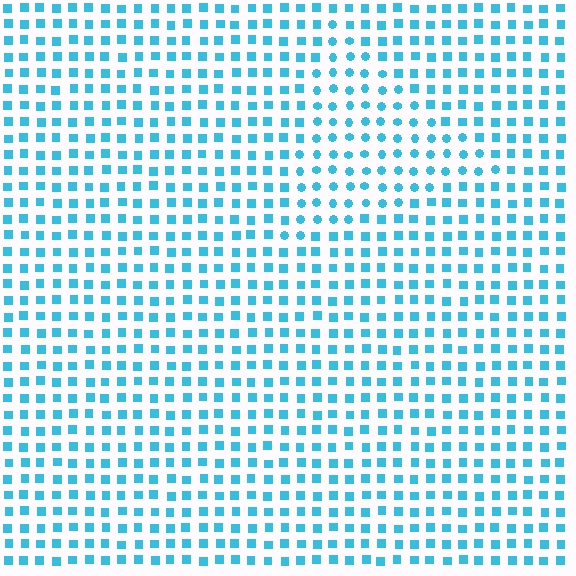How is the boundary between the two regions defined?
The boundary is defined by a change in element shape: circles inside vs. squares outside. All elements share the same color and spacing.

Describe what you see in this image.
The image is filled with small cyan elements arranged in a uniform grid. A triangle-shaped region contains circles, while the surrounding area contains squares. The boundary is defined purely by the change in element shape.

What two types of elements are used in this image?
The image uses circles inside the triangle region and squares outside it.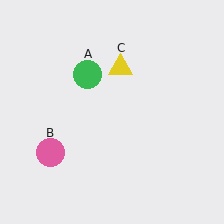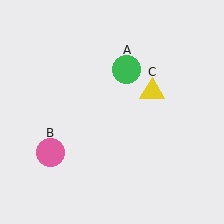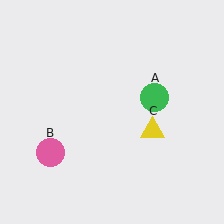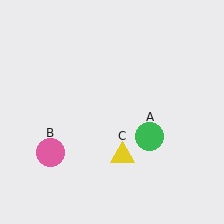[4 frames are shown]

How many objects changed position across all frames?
2 objects changed position: green circle (object A), yellow triangle (object C).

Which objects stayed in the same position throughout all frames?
Pink circle (object B) remained stationary.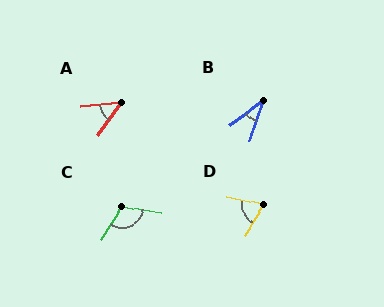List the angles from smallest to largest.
B (36°), A (48°), D (69°), C (112°).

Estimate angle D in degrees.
Approximately 69 degrees.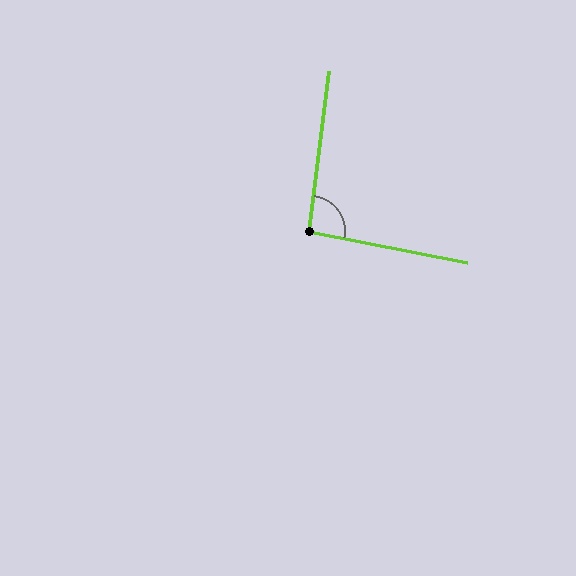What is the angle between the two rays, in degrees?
Approximately 94 degrees.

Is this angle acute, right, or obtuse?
It is approximately a right angle.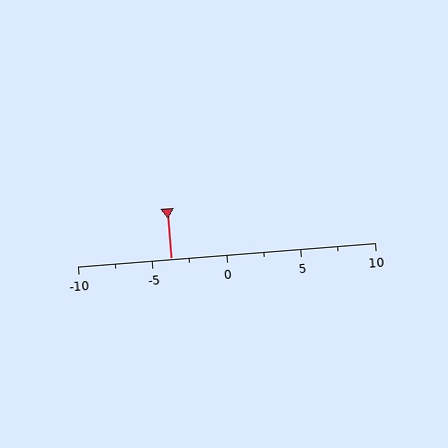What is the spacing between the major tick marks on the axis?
The major ticks are spaced 5 apart.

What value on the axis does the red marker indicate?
The marker indicates approximately -3.8.